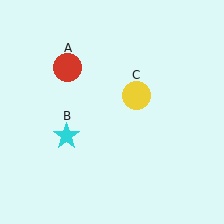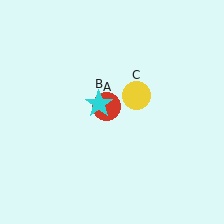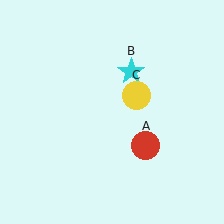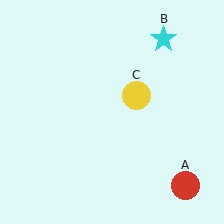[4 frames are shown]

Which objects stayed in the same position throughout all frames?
Yellow circle (object C) remained stationary.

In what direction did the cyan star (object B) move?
The cyan star (object B) moved up and to the right.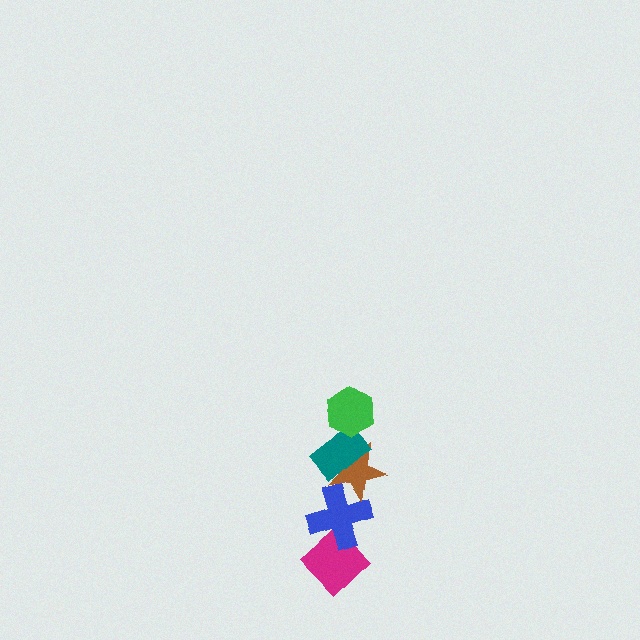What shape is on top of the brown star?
The teal rectangle is on top of the brown star.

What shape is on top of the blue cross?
The brown star is on top of the blue cross.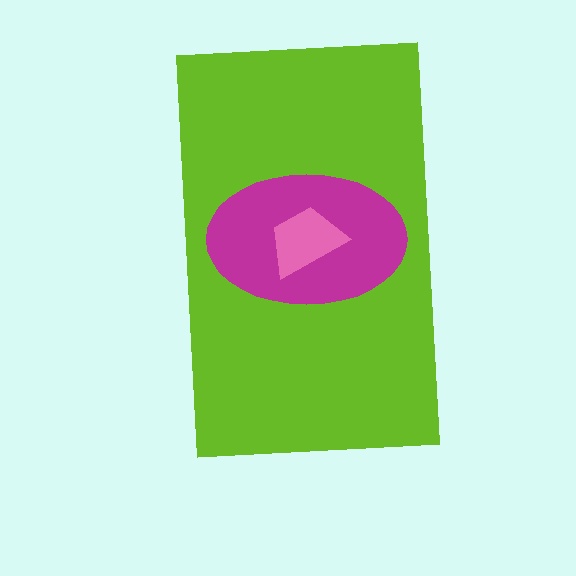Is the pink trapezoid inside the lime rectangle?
Yes.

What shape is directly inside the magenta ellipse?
The pink trapezoid.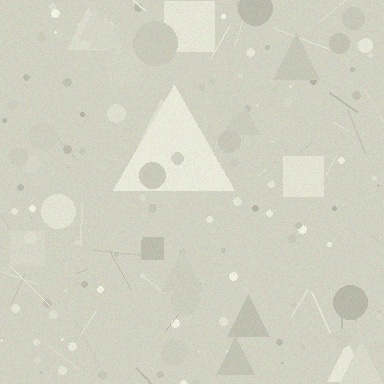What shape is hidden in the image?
A triangle is hidden in the image.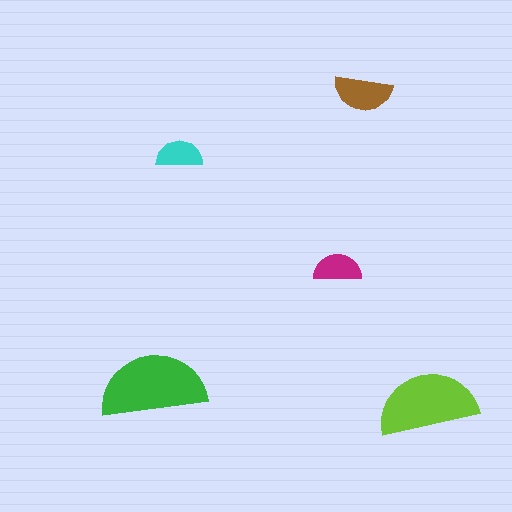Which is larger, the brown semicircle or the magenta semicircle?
The brown one.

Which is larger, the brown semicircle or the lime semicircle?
The lime one.